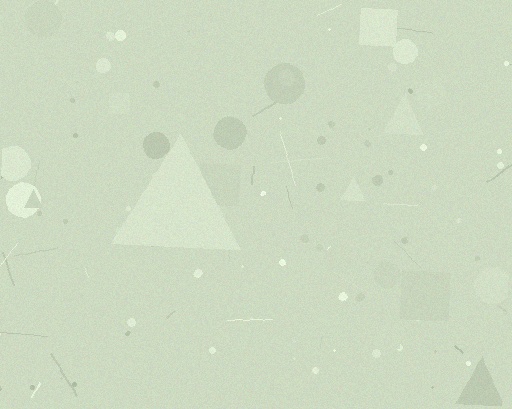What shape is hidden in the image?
A triangle is hidden in the image.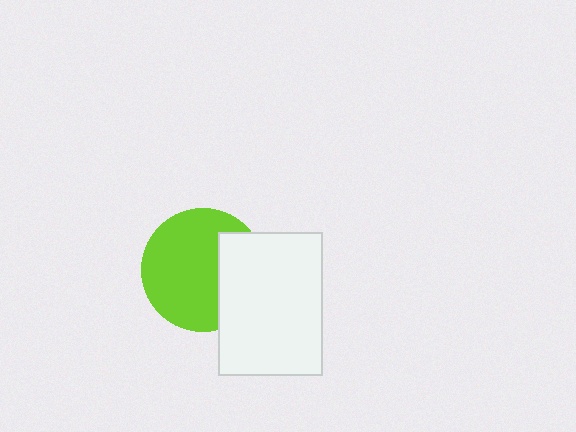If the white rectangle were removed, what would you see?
You would see the complete lime circle.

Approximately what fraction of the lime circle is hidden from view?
Roughly 31% of the lime circle is hidden behind the white rectangle.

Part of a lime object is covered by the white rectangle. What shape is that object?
It is a circle.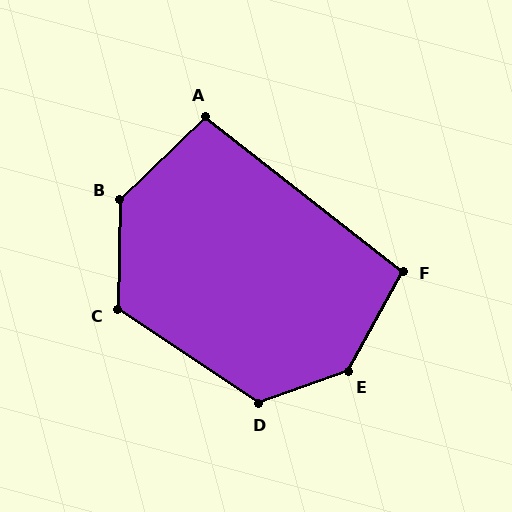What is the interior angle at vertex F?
Approximately 99 degrees (obtuse).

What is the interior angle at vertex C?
Approximately 123 degrees (obtuse).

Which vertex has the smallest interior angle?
A, at approximately 98 degrees.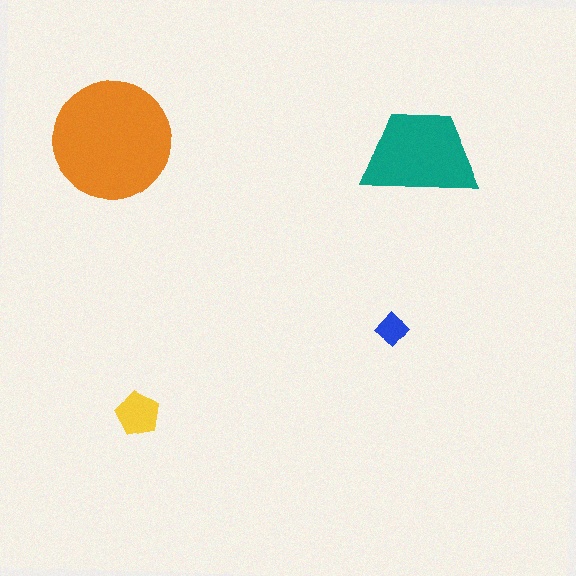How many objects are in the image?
There are 4 objects in the image.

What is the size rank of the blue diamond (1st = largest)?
4th.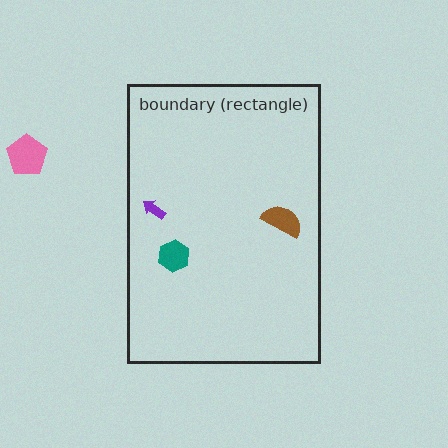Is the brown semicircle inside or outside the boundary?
Inside.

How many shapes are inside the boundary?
3 inside, 1 outside.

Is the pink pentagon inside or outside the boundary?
Outside.